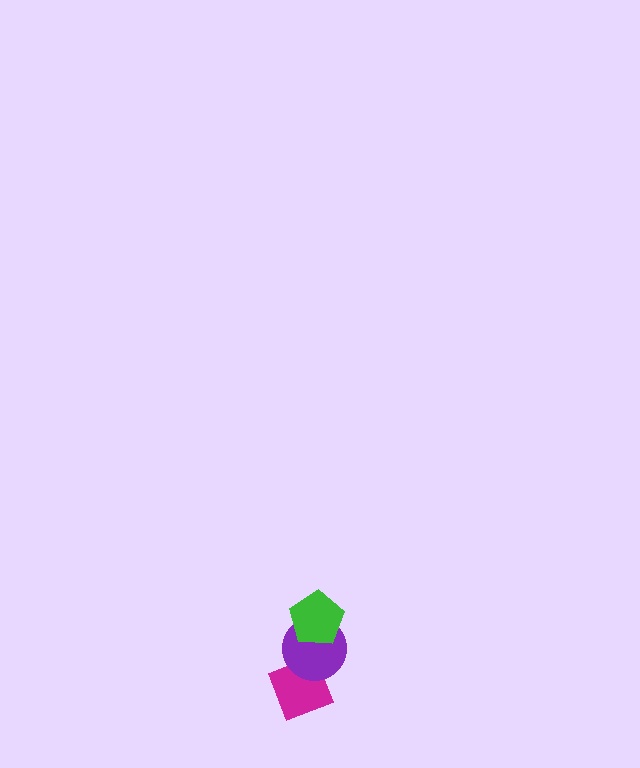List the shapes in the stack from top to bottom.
From top to bottom: the green pentagon, the purple circle, the magenta diamond.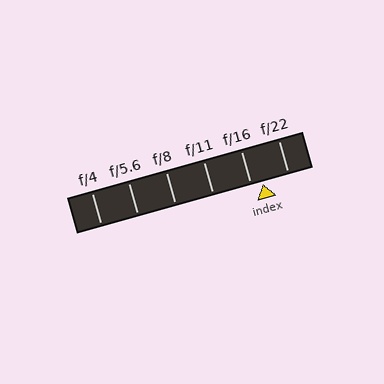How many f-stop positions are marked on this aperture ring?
There are 6 f-stop positions marked.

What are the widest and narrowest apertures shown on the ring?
The widest aperture shown is f/4 and the narrowest is f/22.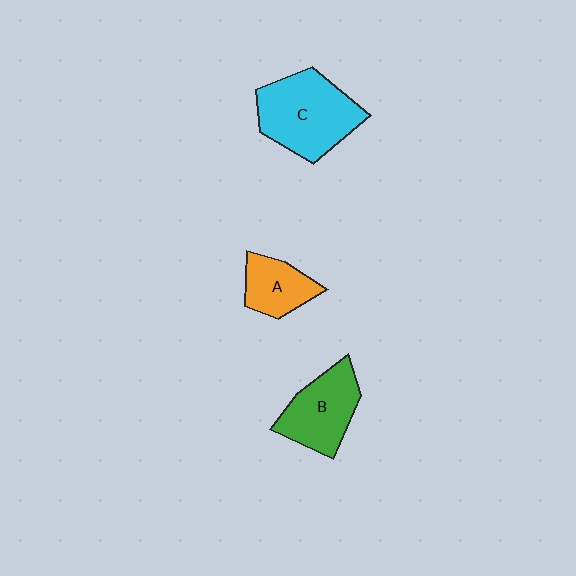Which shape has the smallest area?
Shape A (orange).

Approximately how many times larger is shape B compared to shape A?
Approximately 1.5 times.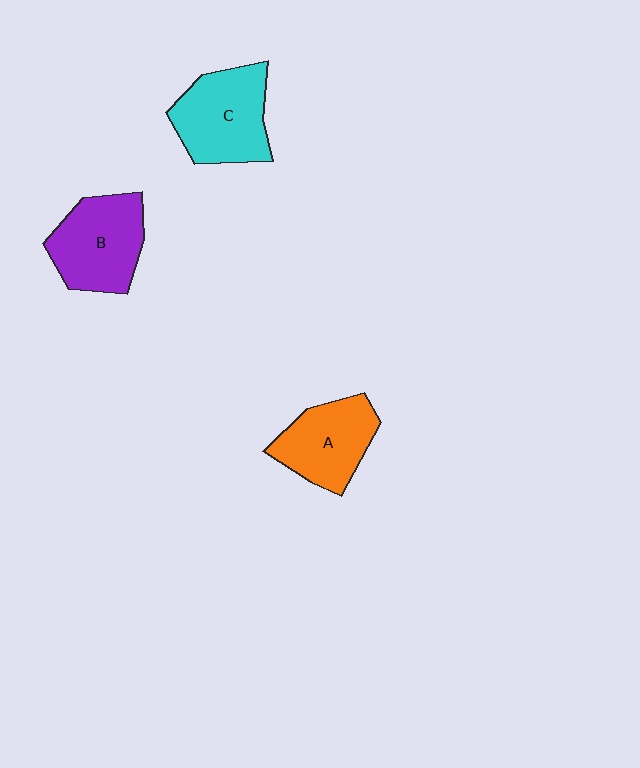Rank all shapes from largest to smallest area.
From largest to smallest: C (cyan), B (purple), A (orange).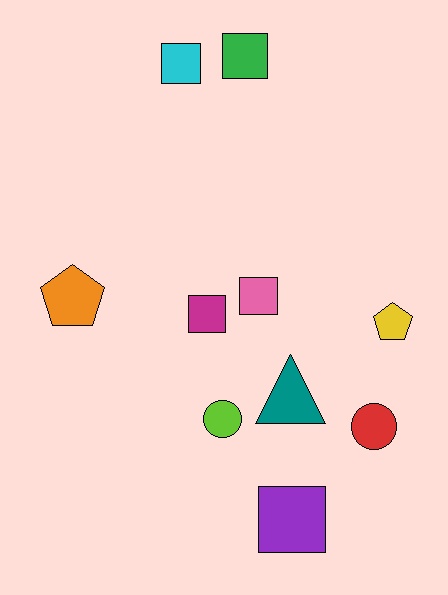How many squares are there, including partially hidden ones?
There are 5 squares.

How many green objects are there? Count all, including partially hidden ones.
There is 1 green object.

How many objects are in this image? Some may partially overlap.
There are 10 objects.